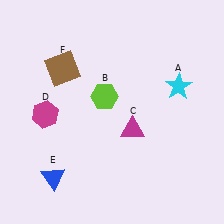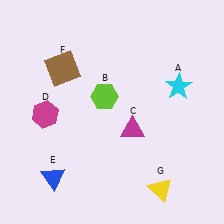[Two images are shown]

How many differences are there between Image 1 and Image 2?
There is 1 difference between the two images.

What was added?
A yellow triangle (G) was added in Image 2.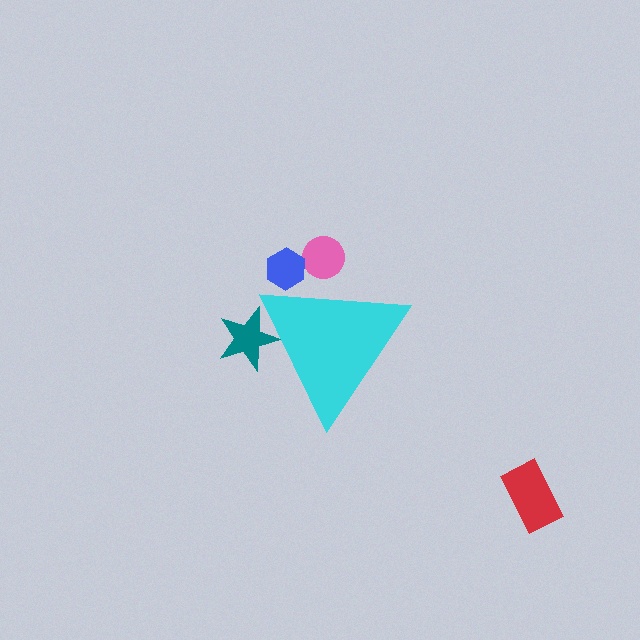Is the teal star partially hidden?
Yes, the teal star is partially hidden behind the cyan triangle.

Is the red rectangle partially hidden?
No, the red rectangle is fully visible.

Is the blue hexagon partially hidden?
Yes, the blue hexagon is partially hidden behind the cyan triangle.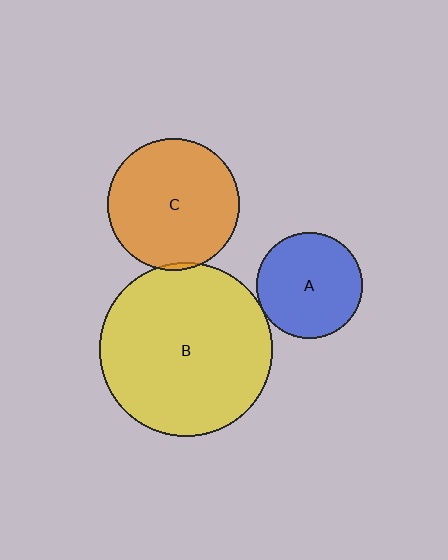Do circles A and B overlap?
Yes.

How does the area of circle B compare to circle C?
Approximately 1.7 times.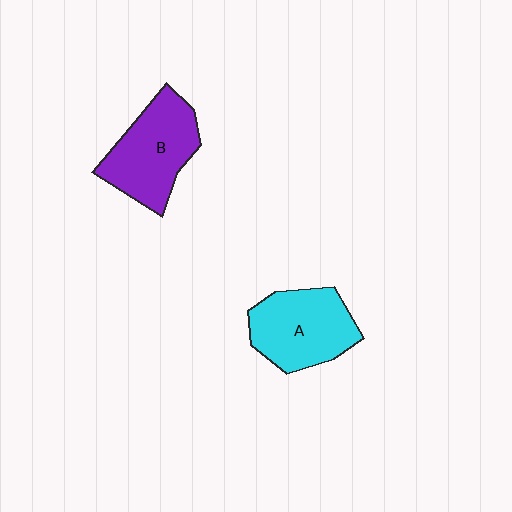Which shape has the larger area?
Shape B (purple).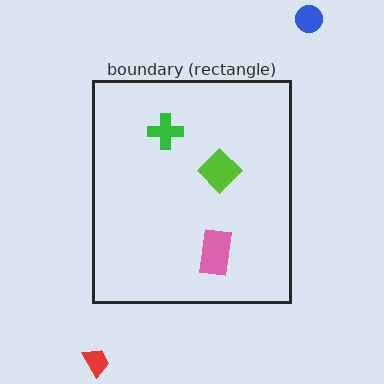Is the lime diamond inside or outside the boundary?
Inside.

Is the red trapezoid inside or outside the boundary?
Outside.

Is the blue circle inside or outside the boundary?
Outside.